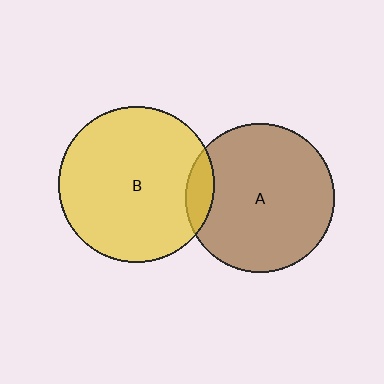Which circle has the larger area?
Circle B (yellow).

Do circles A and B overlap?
Yes.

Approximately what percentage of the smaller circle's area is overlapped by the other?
Approximately 10%.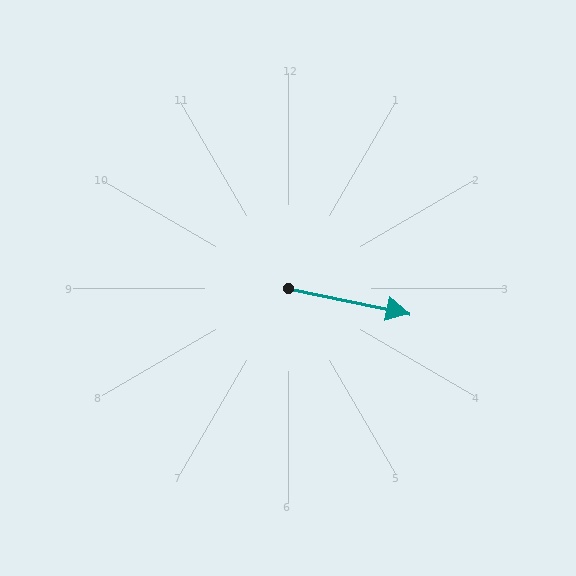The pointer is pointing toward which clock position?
Roughly 3 o'clock.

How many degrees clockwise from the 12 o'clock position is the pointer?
Approximately 102 degrees.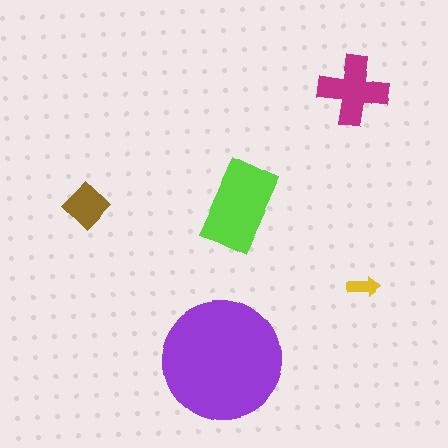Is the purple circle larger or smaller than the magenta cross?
Larger.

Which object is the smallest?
The yellow arrow.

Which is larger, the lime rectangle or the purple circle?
The purple circle.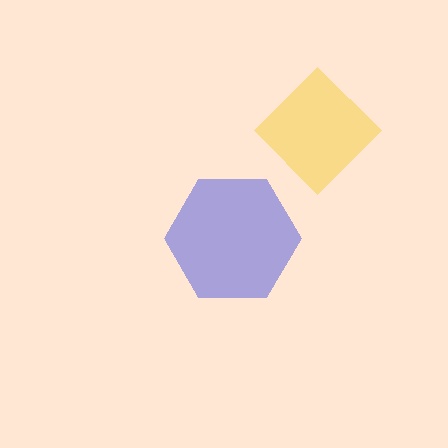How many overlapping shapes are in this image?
There are 2 overlapping shapes in the image.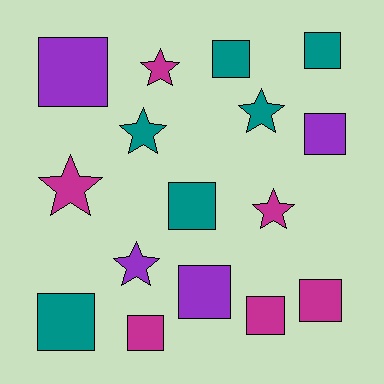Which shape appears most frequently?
Square, with 10 objects.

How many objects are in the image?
There are 16 objects.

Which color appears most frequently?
Magenta, with 6 objects.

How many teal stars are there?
There are 2 teal stars.